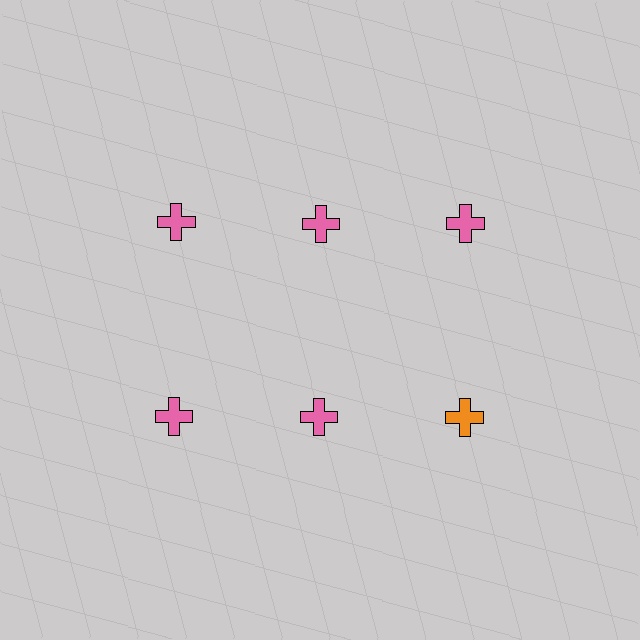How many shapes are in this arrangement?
There are 6 shapes arranged in a grid pattern.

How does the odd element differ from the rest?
It has a different color: orange instead of pink.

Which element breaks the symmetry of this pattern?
The orange cross in the second row, center column breaks the symmetry. All other shapes are pink crosses.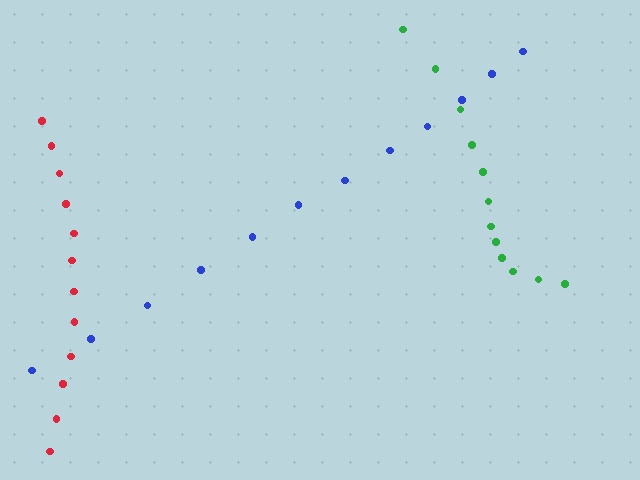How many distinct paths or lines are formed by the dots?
There are 3 distinct paths.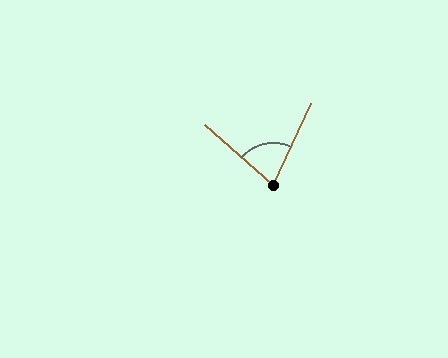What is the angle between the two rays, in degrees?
Approximately 74 degrees.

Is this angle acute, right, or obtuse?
It is acute.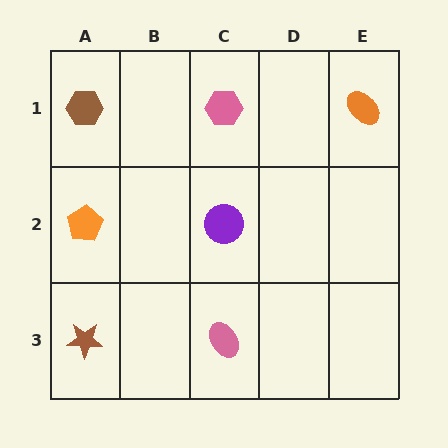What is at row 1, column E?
An orange ellipse.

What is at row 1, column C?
A pink hexagon.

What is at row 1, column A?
A brown hexagon.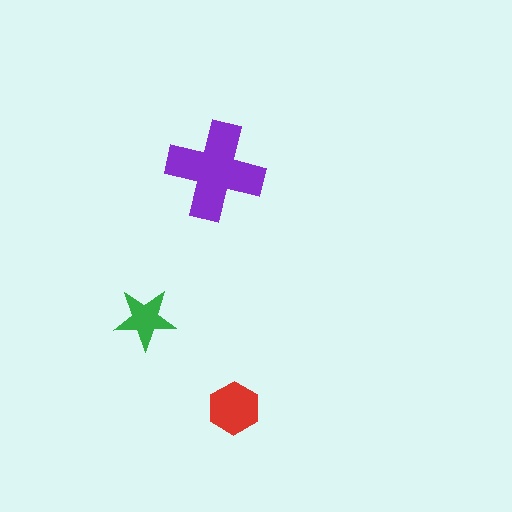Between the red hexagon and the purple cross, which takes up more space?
The purple cross.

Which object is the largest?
The purple cross.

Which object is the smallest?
The green star.